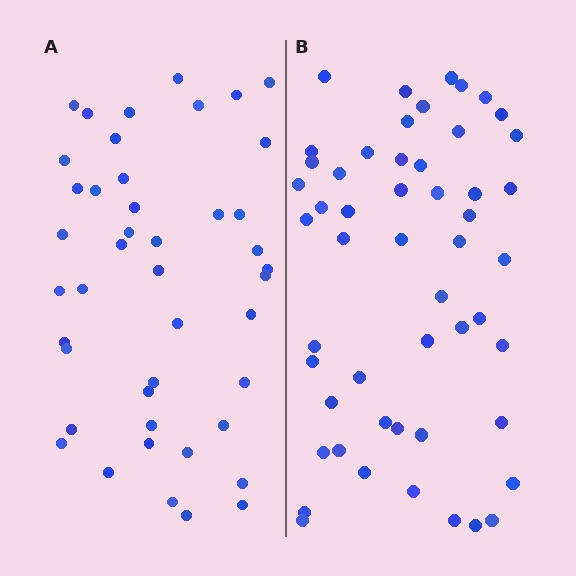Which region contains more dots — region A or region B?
Region B (the right region) has more dots.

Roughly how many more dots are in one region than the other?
Region B has roughly 8 or so more dots than region A.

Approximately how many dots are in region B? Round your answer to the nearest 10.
About 50 dots. (The exact count is 52, which rounds to 50.)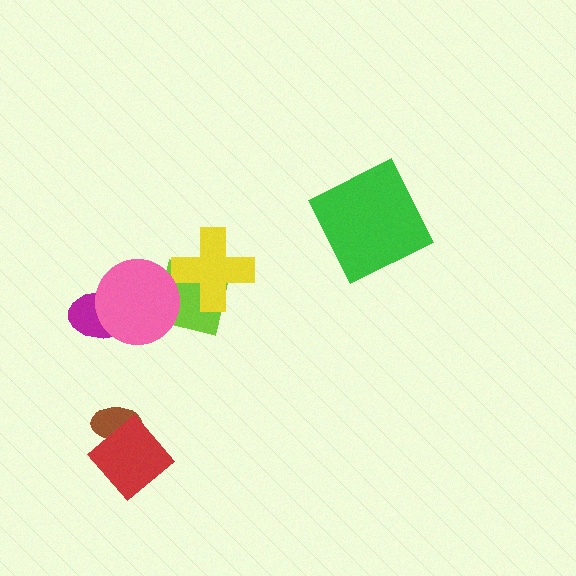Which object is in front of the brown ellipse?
The red diamond is in front of the brown ellipse.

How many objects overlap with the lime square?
2 objects overlap with the lime square.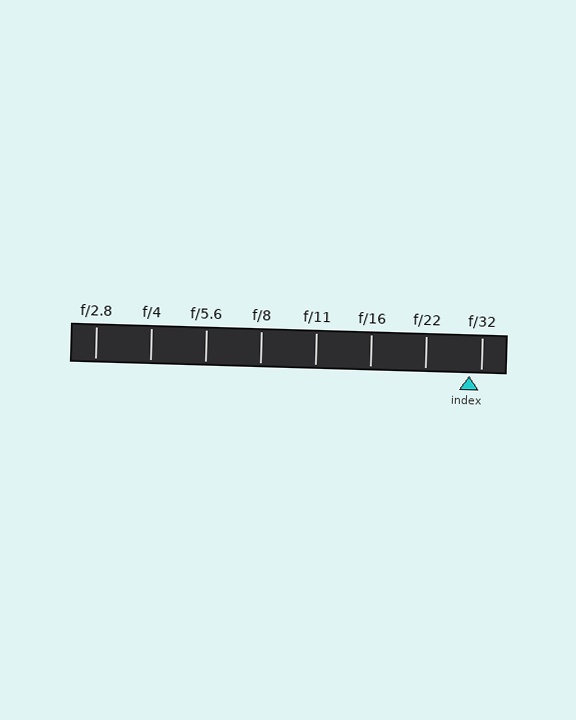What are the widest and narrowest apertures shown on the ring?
The widest aperture shown is f/2.8 and the narrowest is f/32.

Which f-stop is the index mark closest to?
The index mark is closest to f/32.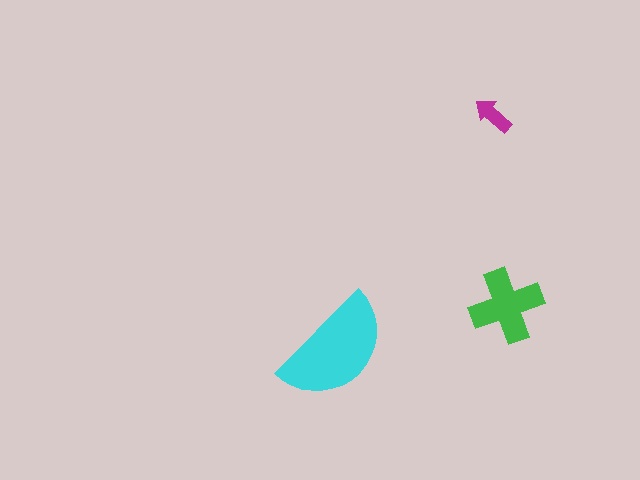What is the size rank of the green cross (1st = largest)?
2nd.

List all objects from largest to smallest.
The cyan semicircle, the green cross, the magenta arrow.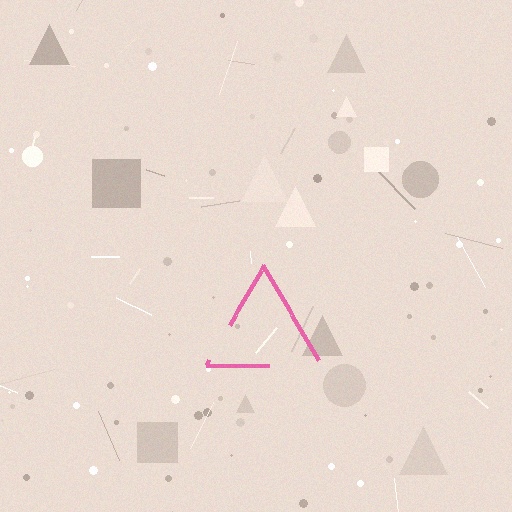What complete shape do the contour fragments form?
The contour fragments form a triangle.